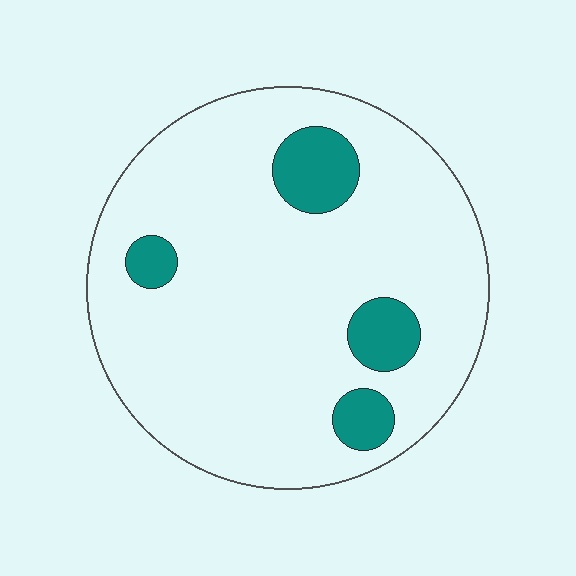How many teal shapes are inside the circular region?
4.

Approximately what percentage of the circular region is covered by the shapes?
Approximately 10%.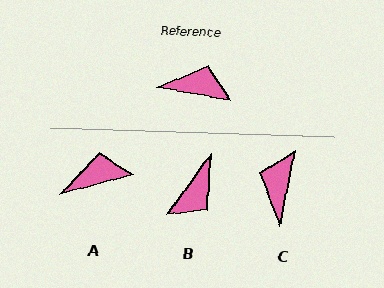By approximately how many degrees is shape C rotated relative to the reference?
Approximately 89 degrees counter-clockwise.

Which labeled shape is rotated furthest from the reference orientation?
B, about 116 degrees away.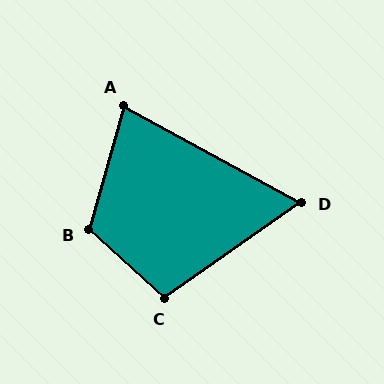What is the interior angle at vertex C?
Approximately 103 degrees (obtuse).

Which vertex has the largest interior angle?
B, at approximately 116 degrees.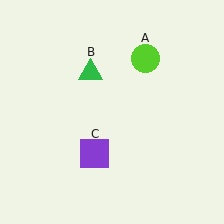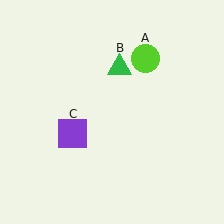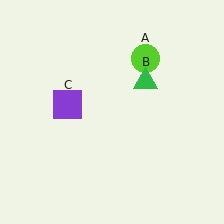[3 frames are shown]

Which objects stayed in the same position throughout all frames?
Lime circle (object A) remained stationary.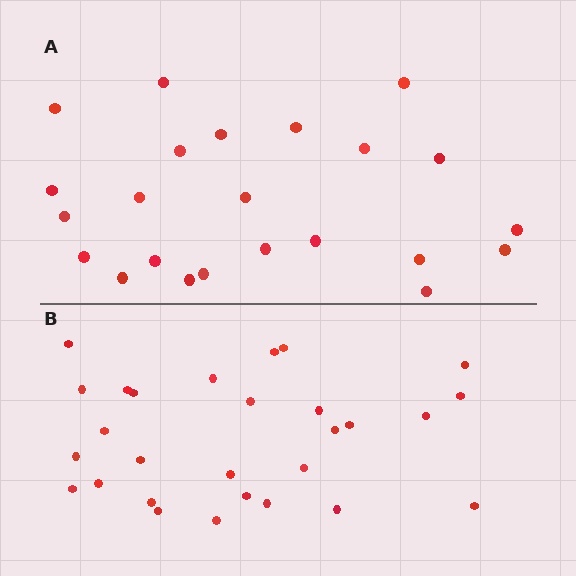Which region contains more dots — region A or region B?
Region B (the bottom region) has more dots.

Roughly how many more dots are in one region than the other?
Region B has about 5 more dots than region A.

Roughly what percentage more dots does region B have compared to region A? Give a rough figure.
About 20% more.